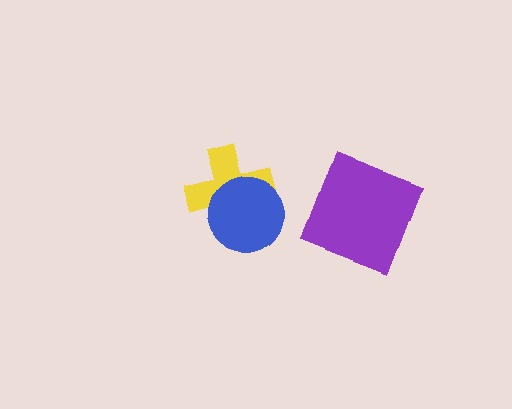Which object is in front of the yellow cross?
The blue circle is in front of the yellow cross.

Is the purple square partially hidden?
No, no other shape covers it.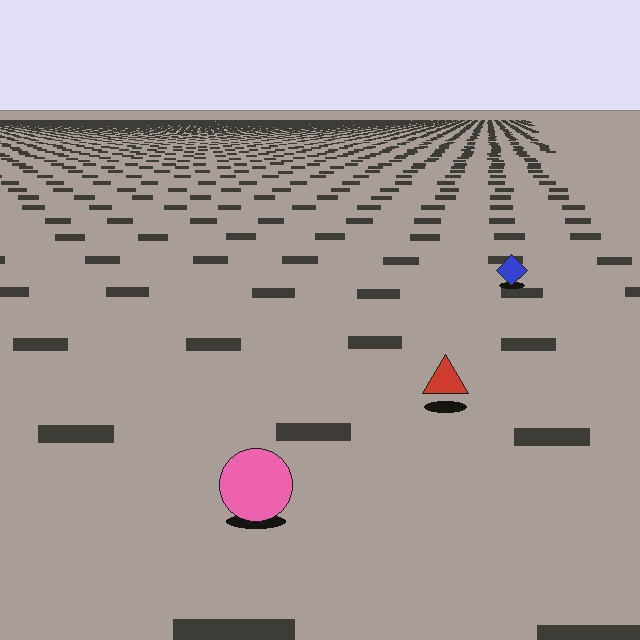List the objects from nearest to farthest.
From nearest to farthest: the pink circle, the red triangle, the blue diamond.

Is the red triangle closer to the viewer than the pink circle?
No. The pink circle is closer — you can tell from the texture gradient: the ground texture is coarser near it.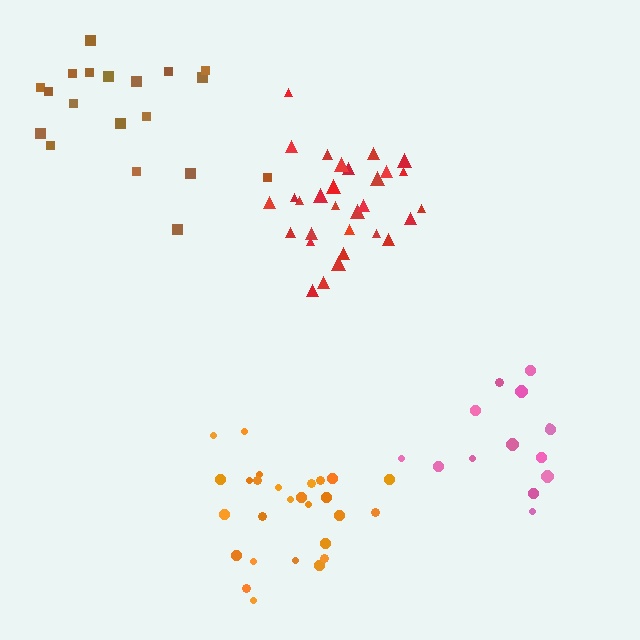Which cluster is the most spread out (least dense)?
Pink.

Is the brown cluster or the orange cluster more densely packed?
Orange.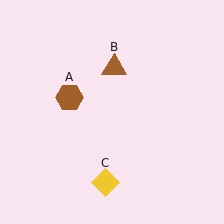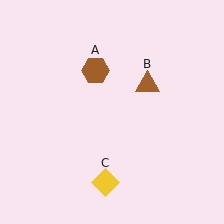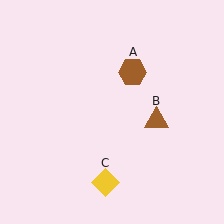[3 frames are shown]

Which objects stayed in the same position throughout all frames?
Yellow diamond (object C) remained stationary.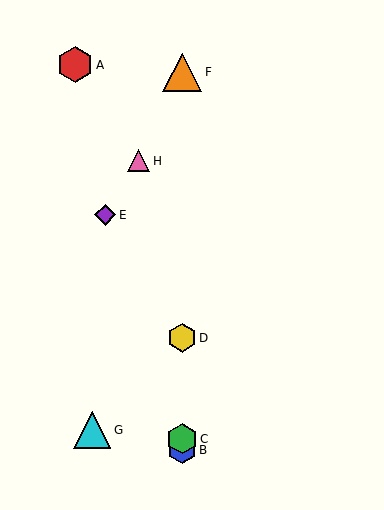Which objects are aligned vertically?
Objects B, C, D, F are aligned vertically.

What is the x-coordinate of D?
Object D is at x≈182.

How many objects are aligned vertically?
4 objects (B, C, D, F) are aligned vertically.